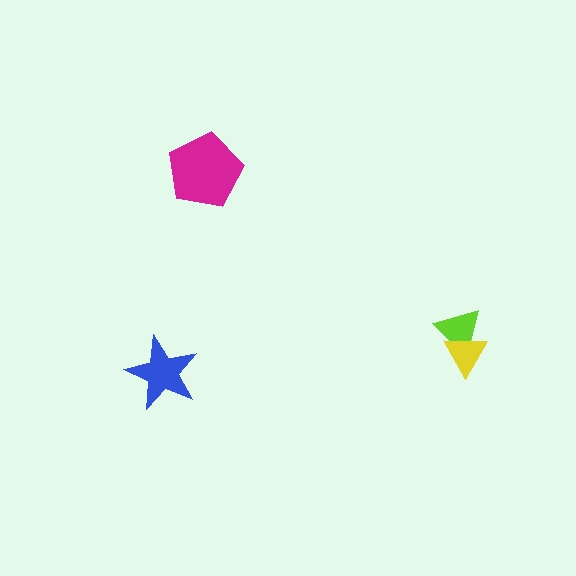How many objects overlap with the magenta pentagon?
0 objects overlap with the magenta pentagon.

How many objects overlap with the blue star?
0 objects overlap with the blue star.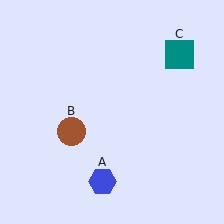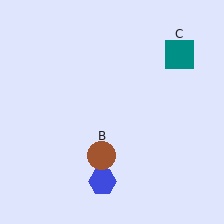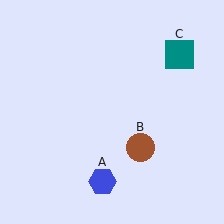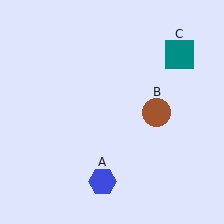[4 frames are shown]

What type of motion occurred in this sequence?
The brown circle (object B) rotated counterclockwise around the center of the scene.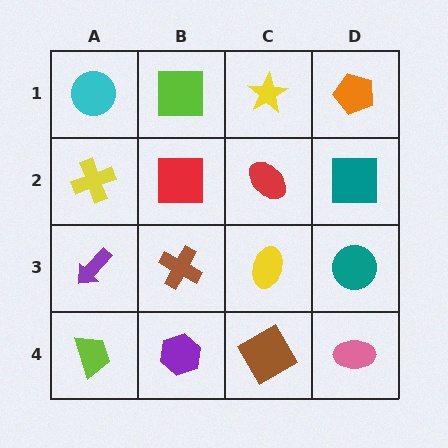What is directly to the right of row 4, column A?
A purple hexagon.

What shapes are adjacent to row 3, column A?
A yellow cross (row 2, column A), a lime trapezoid (row 4, column A), a brown cross (row 3, column B).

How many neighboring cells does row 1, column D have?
2.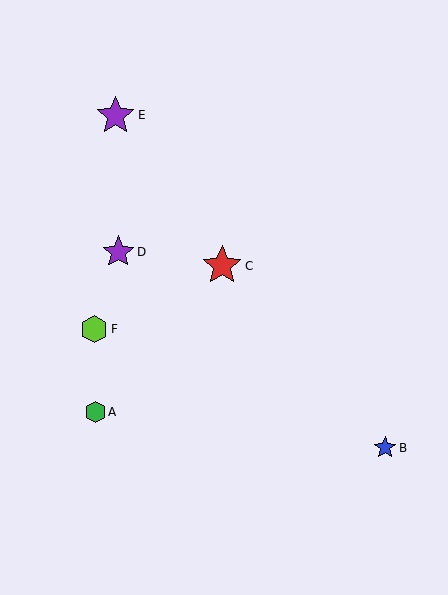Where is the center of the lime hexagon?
The center of the lime hexagon is at (94, 329).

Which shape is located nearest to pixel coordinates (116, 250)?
The purple star (labeled D) at (118, 252) is nearest to that location.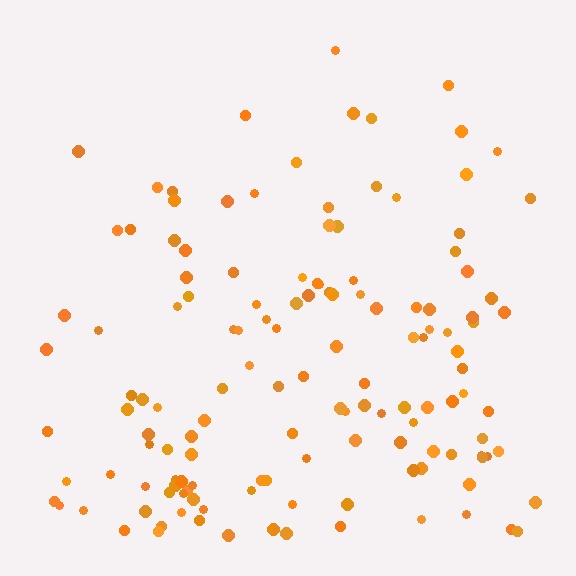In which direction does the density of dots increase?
From top to bottom, with the bottom side densest.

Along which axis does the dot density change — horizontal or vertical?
Vertical.